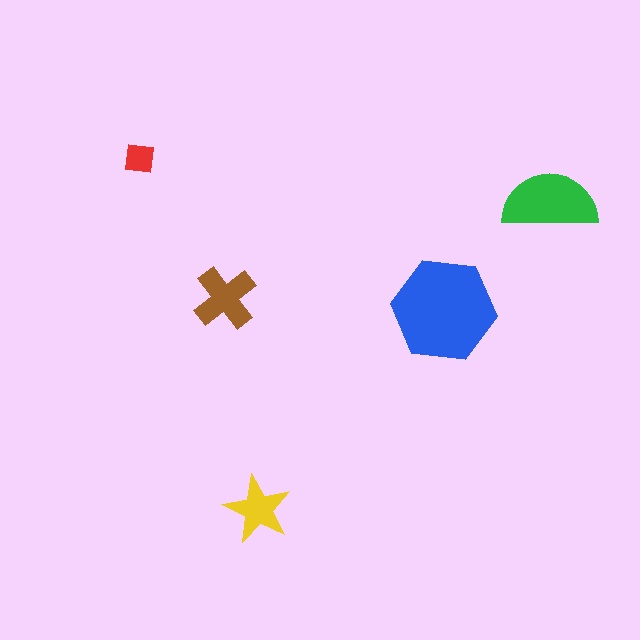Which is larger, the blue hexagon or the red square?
The blue hexagon.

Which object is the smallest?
The red square.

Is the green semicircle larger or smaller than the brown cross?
Larger.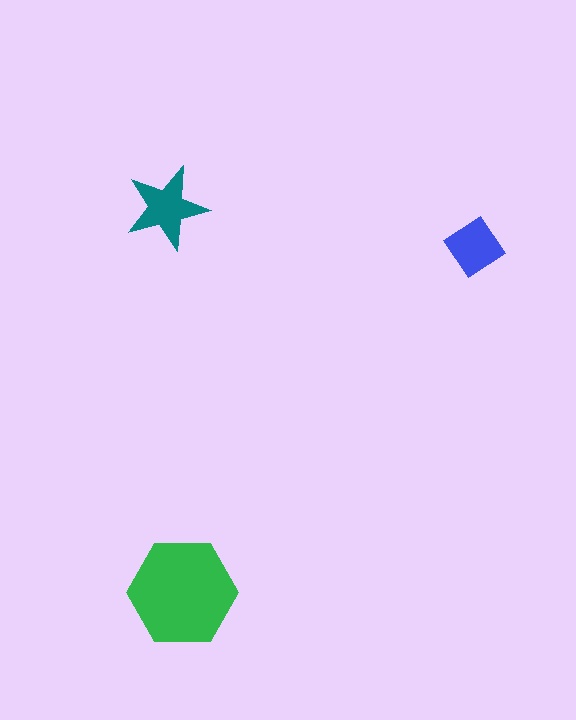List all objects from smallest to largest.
The blue diamond, the teal star, the green hexagon.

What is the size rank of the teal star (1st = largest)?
2nd.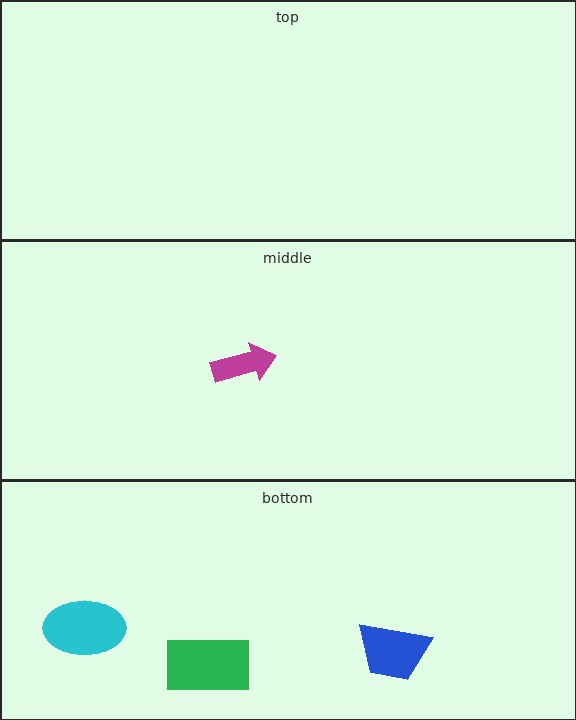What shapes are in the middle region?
The magenta arrow.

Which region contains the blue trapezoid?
The bottom region.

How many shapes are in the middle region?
1.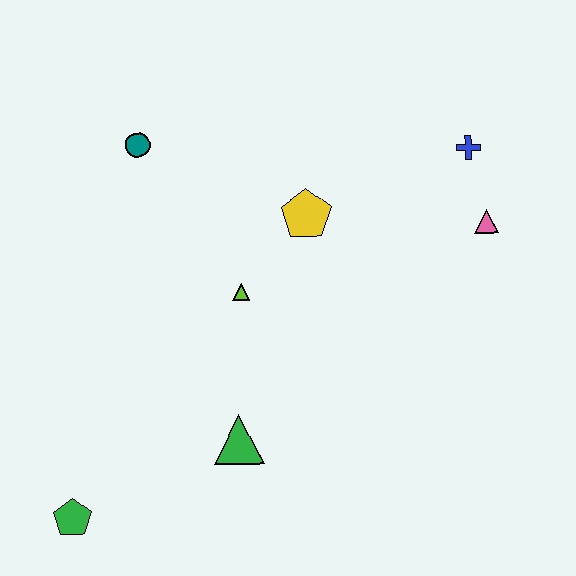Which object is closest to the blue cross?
The pink triangle is closest to the blue cross.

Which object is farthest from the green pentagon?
The blue cross is farthest from the green pentagon.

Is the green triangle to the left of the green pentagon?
No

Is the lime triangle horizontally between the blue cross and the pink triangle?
No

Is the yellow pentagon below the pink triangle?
No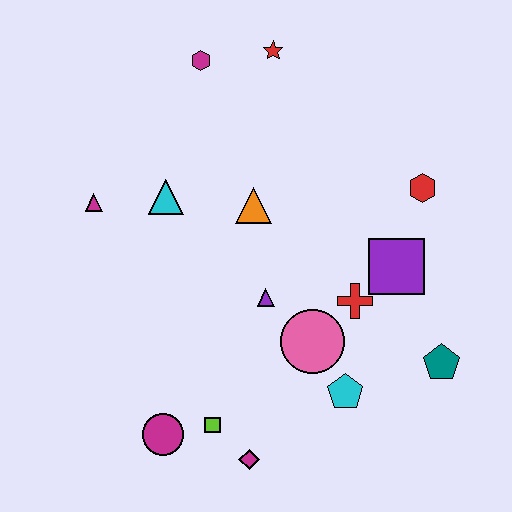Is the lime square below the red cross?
Yes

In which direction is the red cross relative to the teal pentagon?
The red cross is to the left of the teal pentagon.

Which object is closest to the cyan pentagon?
The pink circle is closest to the cyan pentagon.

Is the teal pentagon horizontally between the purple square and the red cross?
No